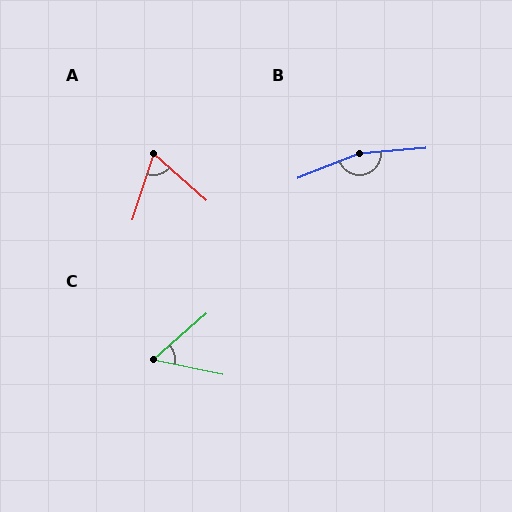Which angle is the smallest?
C, at approximately 52 degrees.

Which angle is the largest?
B, at approximately 163 degrees.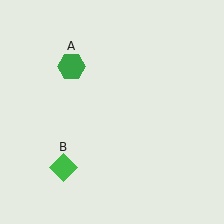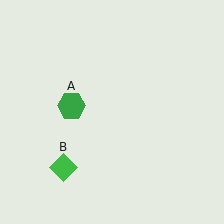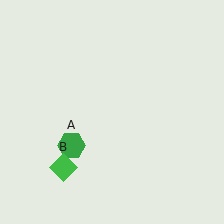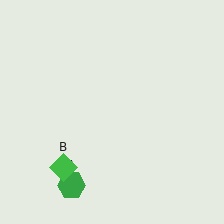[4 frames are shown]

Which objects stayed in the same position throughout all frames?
Green diamond (object B) remained stationary.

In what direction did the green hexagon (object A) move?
The green hexagon (object A) moved down.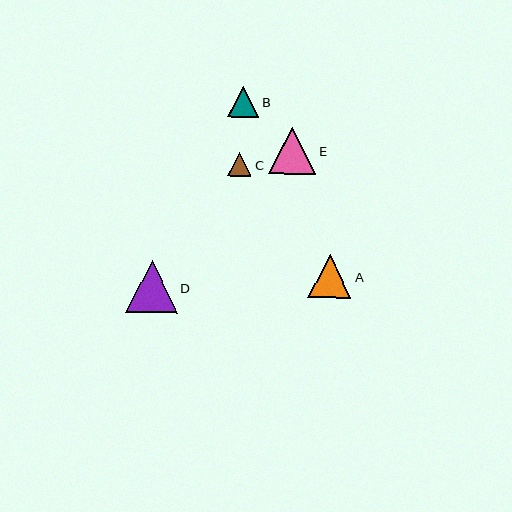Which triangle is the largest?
Triangle D is the largest with a size of approximately 52 pixels.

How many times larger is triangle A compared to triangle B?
Triangle A is approximately 1.4 times the size of triangle B.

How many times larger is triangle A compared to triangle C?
Triangle A is approximately 1.8 times the size of triangle C.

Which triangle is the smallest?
Triangle C is the smallest with a size of approximately 24 pixels.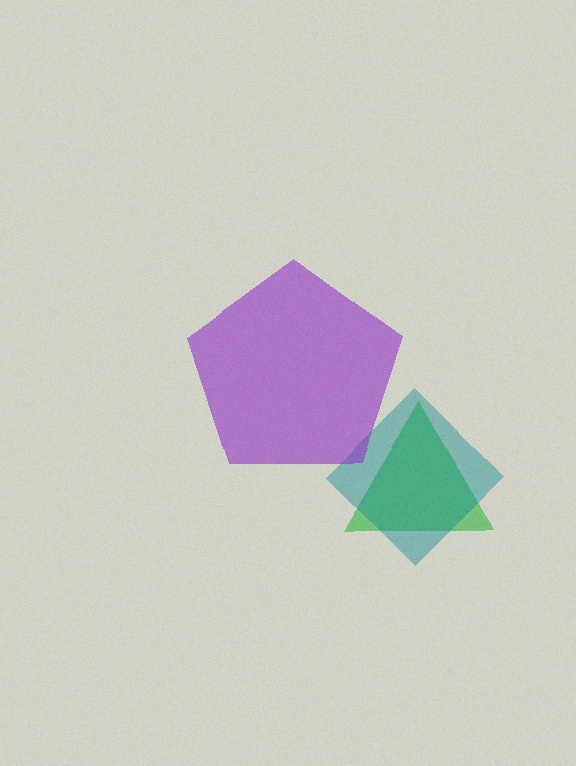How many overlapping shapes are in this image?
There are 3 overlapping shapes in the image.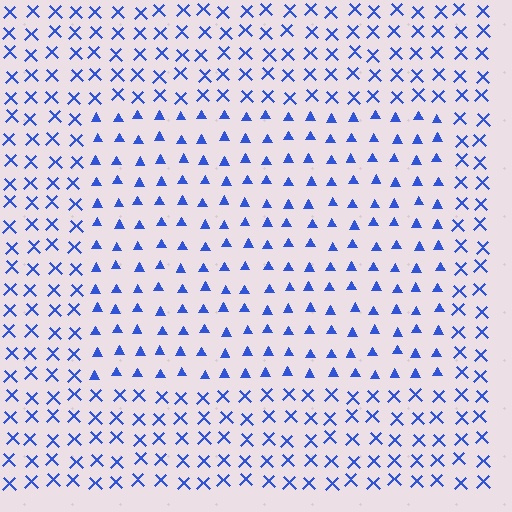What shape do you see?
I see a rectangle.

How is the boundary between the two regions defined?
The boundary is defined by a change in element shape: triangles inside vs. X marks outside. All elements share the same color and spacing.